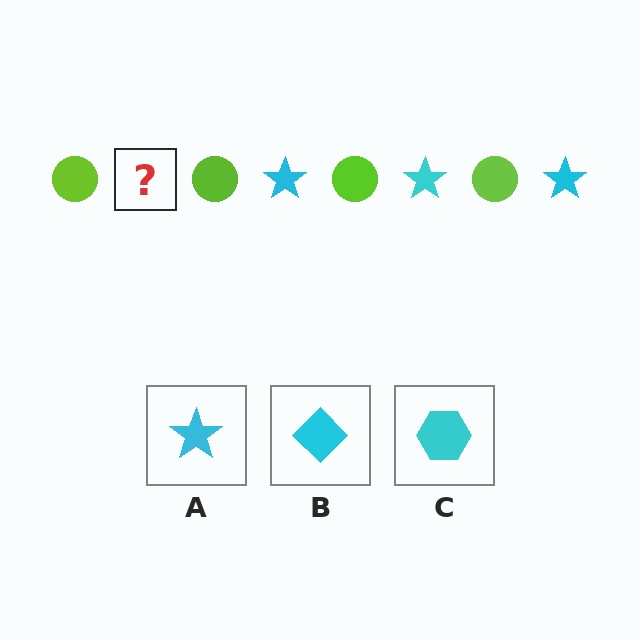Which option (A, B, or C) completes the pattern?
A.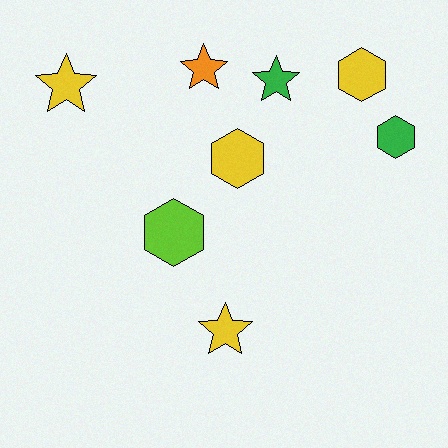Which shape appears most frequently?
Hexagon, with 4 objects.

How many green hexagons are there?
There is 1 green hexagon.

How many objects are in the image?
There are 8 objects.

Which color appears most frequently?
Yellow, with 4 objects.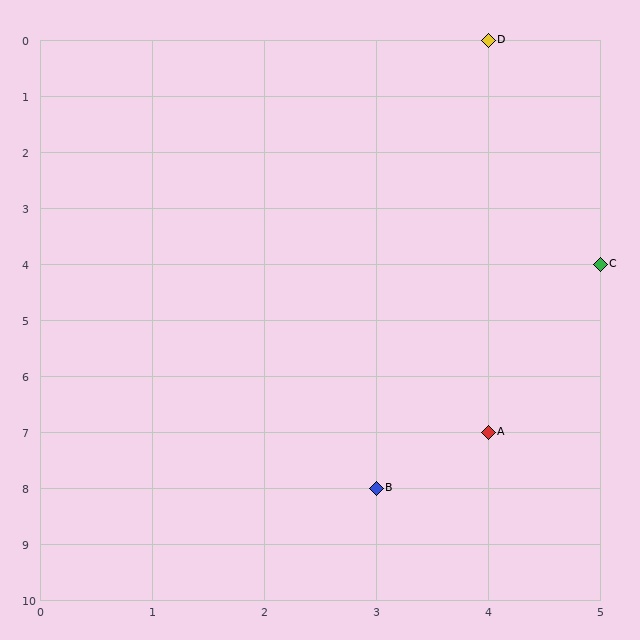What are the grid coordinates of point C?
Point C is at grid coordinates (5, 4).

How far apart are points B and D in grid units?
Points B and D are 1 column and 8 rows apart (about 8.1 grid units diagonally).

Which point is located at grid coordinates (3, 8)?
Point B is at (3, 8).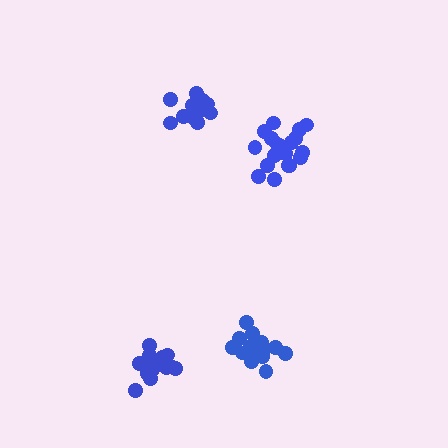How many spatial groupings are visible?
There are 4 spatial groupings.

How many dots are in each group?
Group 1: 20 dots, Group 2: 20 dots, Group 3: 15 dots, Group 4: 15 dots (70 total).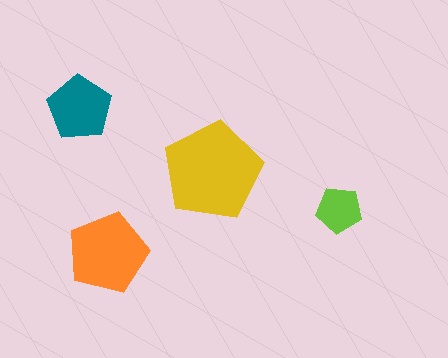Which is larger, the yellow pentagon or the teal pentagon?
The yellow one.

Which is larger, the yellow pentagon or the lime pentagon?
The yellow one.